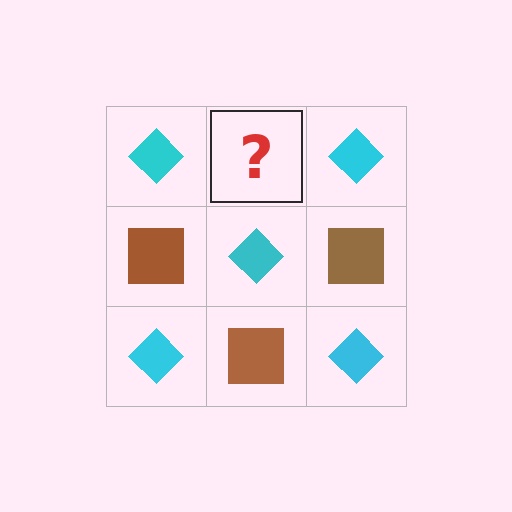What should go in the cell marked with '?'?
The missing cell should contain a brown square.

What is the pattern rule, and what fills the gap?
The rule is that it alternates cyan diamond and brown square in a checkerboard pattern. The gap should be filled with a brown square.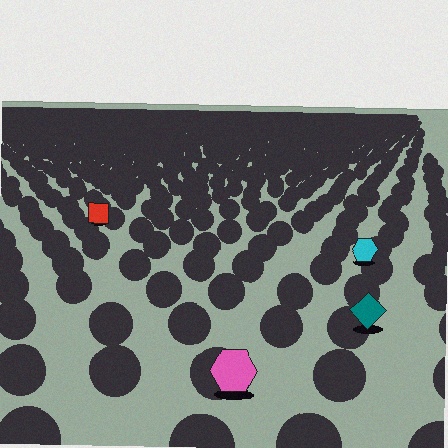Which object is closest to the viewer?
The pink hexagon is closest. The texture marks near it are larger and more spread out.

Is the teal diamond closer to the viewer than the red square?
Yes. The teal diamond is closer — you can tell from the texture gradient: the ground texture is coarser near it.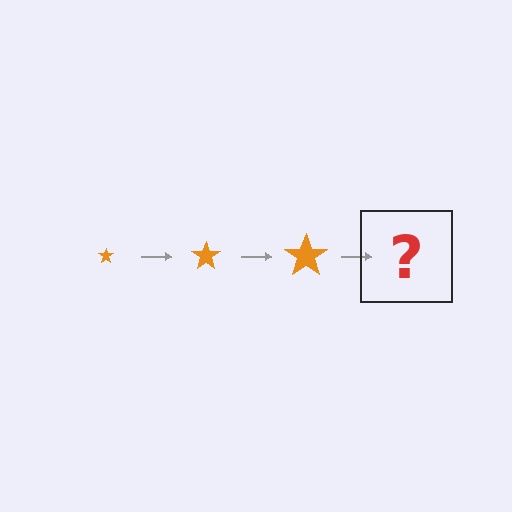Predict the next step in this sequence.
The next step is an orange star, larger than the previous one.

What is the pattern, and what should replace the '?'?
The pattern is that the star gets progressively larger each step. The '?' should be an orange star, larger than the previous one.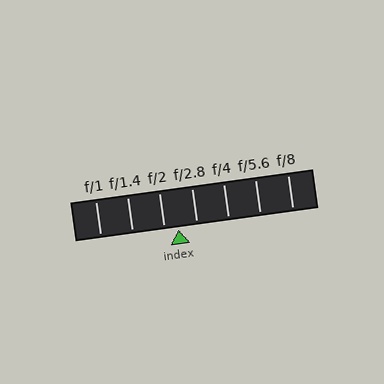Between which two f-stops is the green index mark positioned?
The index mark is between f/2 and f/2.8.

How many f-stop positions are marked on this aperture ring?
There are 7 f-stop positions marked.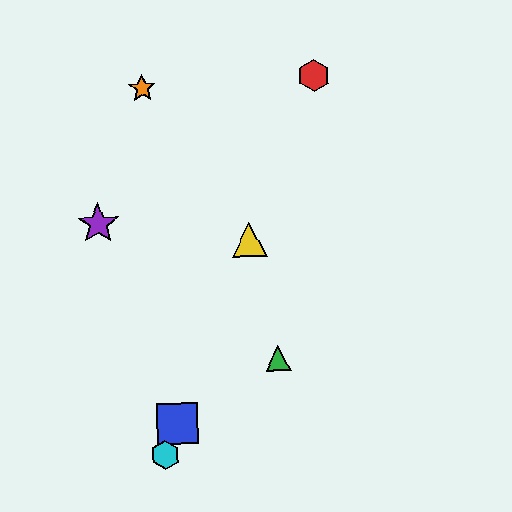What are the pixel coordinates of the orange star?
The orange star is at (142, 88).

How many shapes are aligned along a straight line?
4 shapes (the red hexagon, the blue square, the yellow triangle, the cyan hexagon) are aligned along a straight line.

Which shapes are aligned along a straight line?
The red hexagon, the blue square, the yellow triangle, the cyan hexagon are aligned along a straight line.